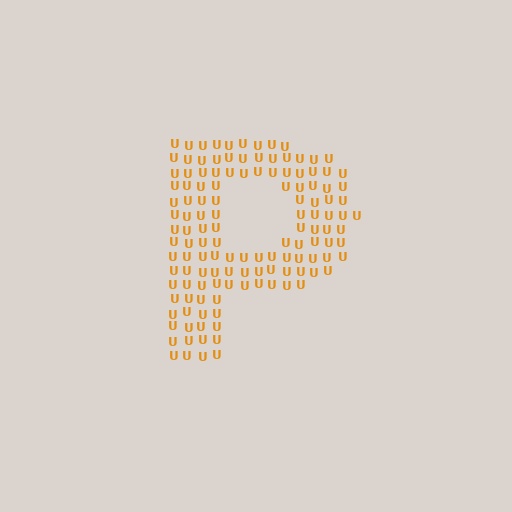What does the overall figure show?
The overall figure shows the letter P.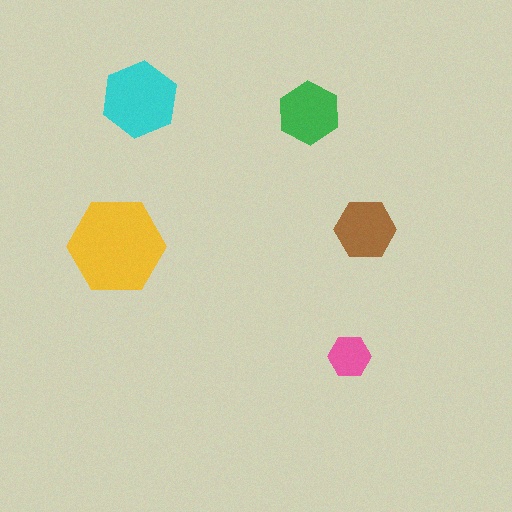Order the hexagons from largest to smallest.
the yellow one, the cyan one, the green one, the brown one, the pink one.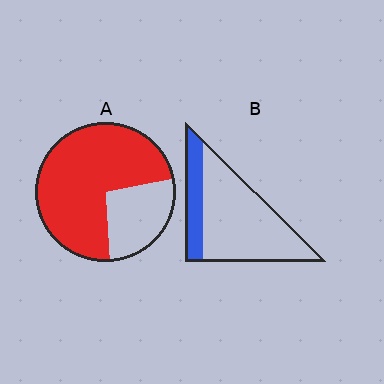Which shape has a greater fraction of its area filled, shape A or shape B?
Shape A.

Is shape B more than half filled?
No.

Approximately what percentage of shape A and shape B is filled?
A is approximately 75% and B is approximately 25%.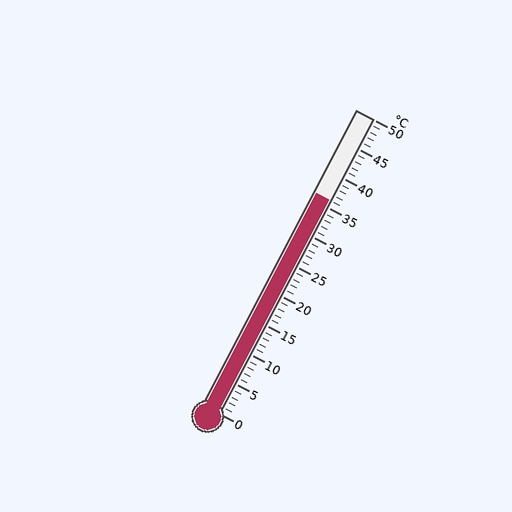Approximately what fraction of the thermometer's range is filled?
The thermometer is filled to approximately 70% of its range.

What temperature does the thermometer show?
The thermometer shows approximately 36°C.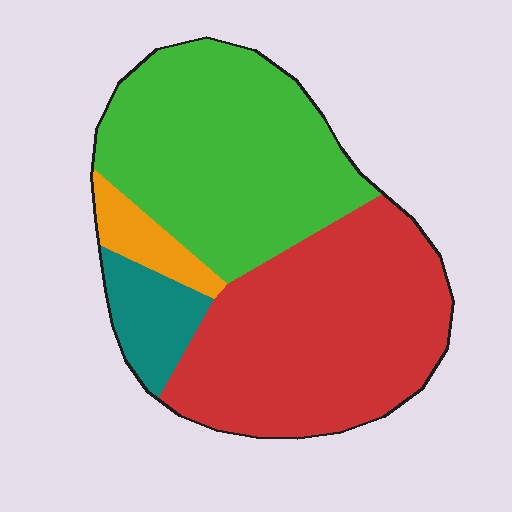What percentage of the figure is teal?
Teal covers 9% of the figure.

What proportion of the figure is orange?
Orange covers 6% of the figure.